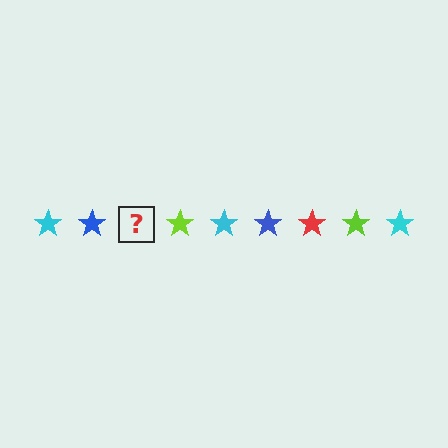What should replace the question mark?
The question mark should be replaced with a red star.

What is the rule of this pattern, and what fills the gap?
The rule is that the pattern cycles through cyan, blue, red, lime stars. The gap should be filled with a red star.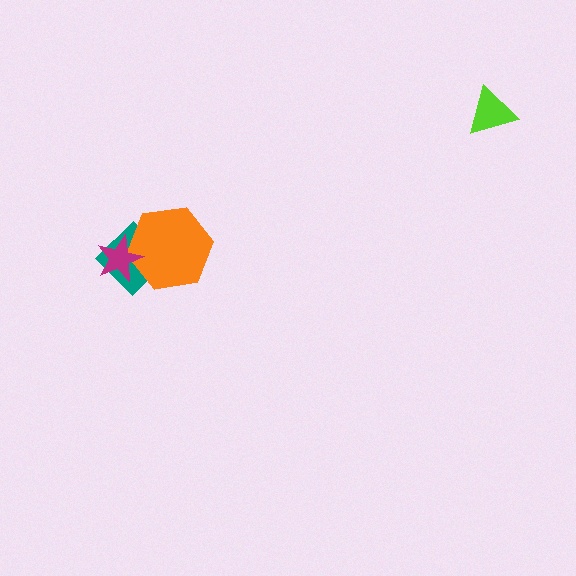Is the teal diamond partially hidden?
Yes, it is partially covered by another shape.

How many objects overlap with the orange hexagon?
2 objects overlap with the orange hexagon.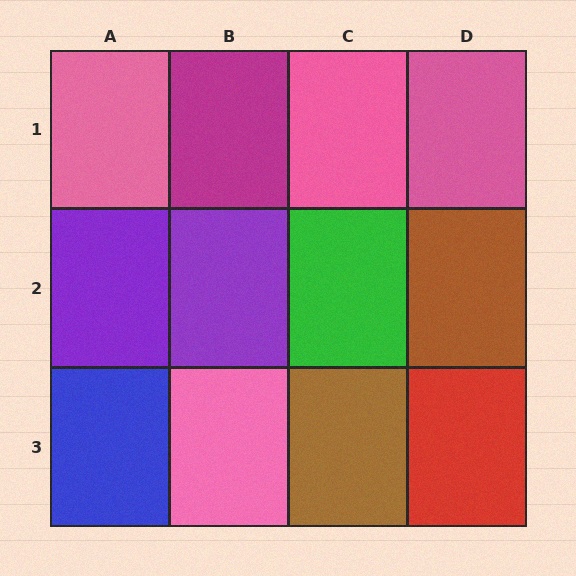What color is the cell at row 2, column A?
Purple.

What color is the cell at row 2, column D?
Brown.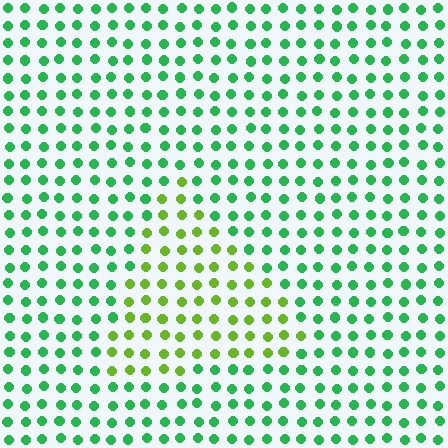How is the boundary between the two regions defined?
The boundary is defined purely by a slight shift in hue (about 44 degrees). Spacing, size, and orientation are identical on both sides.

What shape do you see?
I see a triangle.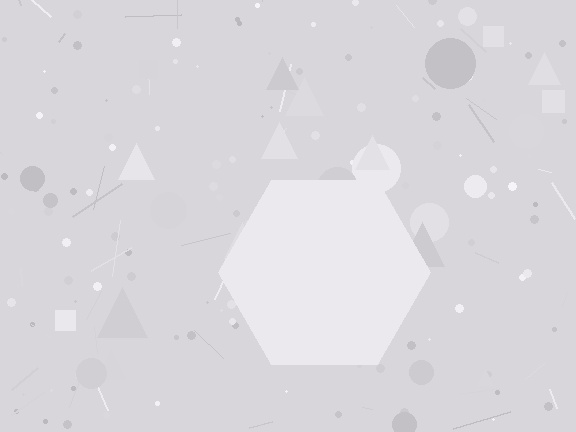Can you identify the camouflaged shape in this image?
The camouflaged shape is a hexagon.